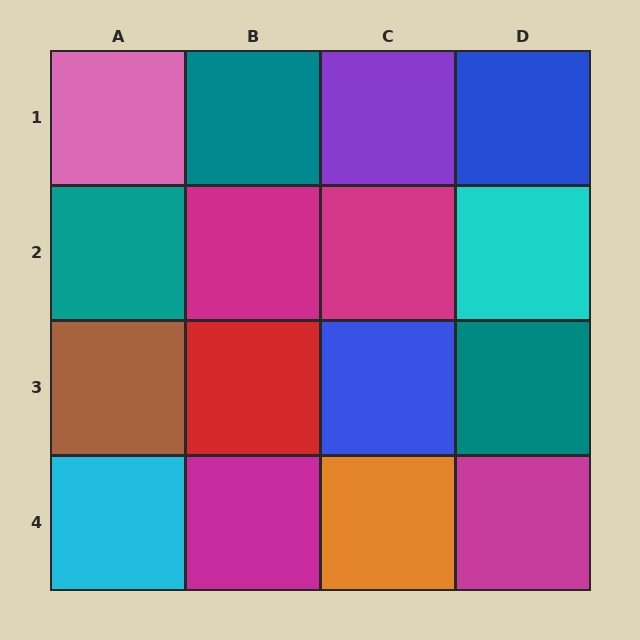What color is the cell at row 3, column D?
Teal.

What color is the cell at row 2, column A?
Teal.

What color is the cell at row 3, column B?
Red.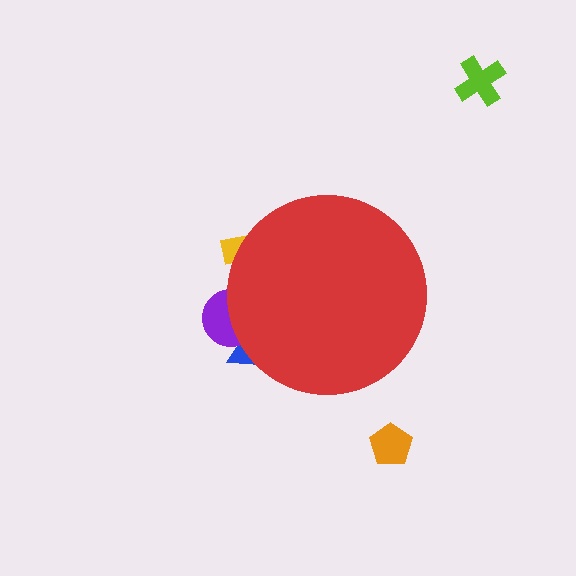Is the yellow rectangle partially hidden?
Yes, the yellow rectangle is partially hidden behind the red circle.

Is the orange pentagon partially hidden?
No, the orange pentagon is fully visible.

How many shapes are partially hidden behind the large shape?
3 shapes are partially hidden.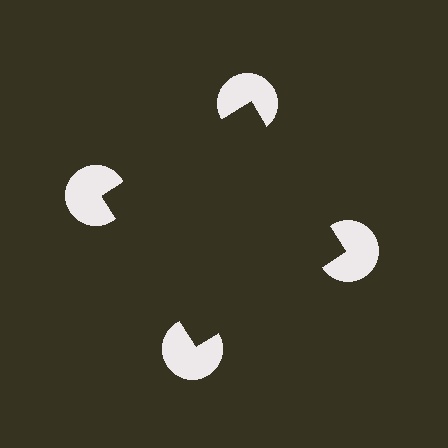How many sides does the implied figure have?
4 sides.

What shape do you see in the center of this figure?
An illusory square — its edges are inferred from the aligned wedge cuts in the pac-man discs, not physically drawn.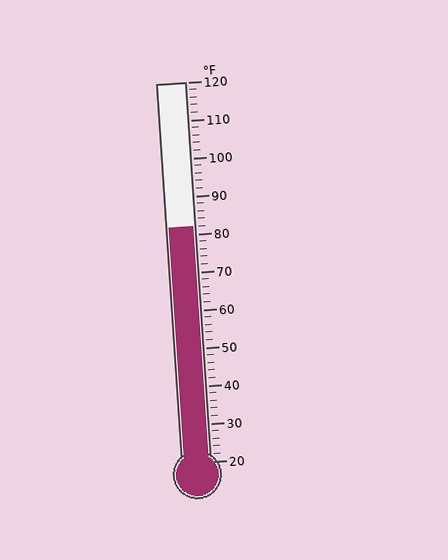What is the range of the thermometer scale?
The thermometer scale ranges from 20°F to 120°F.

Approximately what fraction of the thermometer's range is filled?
The thermometer is filled to approximately 60% of its range.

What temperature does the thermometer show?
The thermometer shows approximately 82°F.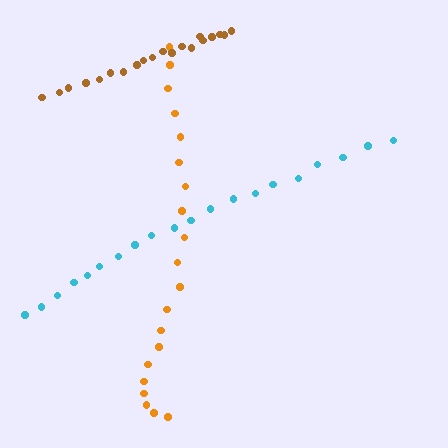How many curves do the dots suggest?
There are 3 distinct paths.